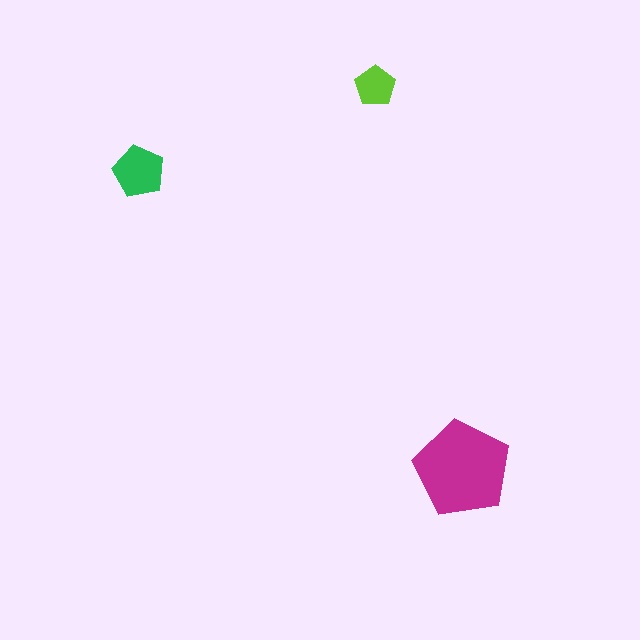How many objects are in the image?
There are 3 objects in the image.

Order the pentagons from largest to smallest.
the magenta one, the green one, the lime one.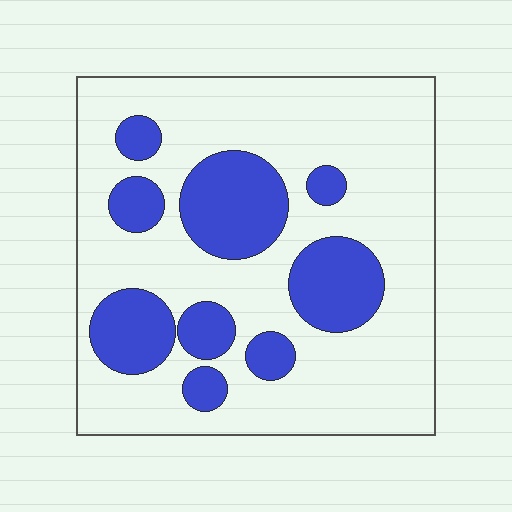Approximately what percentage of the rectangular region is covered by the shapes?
Approximately 25%.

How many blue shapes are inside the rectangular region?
9.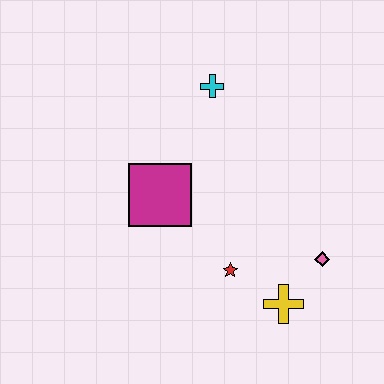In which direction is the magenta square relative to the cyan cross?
The magenta square is below the cyan cross.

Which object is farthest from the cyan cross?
The yellow cross is farthest from the cyan cross.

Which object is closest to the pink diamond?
The yellow cross is closest to the pink diamond.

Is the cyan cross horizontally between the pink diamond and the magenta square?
Yes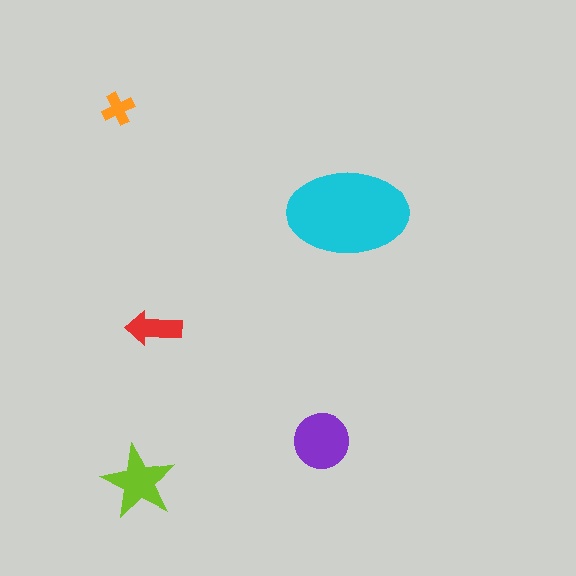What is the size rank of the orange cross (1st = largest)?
5th.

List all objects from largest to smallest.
The cyan ellipse, the purple circle, the lime star, the red arrow, the orange cross.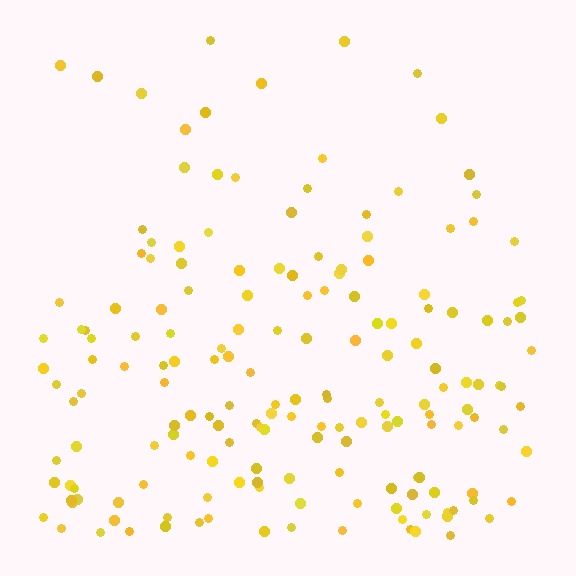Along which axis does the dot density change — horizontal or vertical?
Vertical.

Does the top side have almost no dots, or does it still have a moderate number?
Still a moderate number, just noticeably fewer than the bottom.